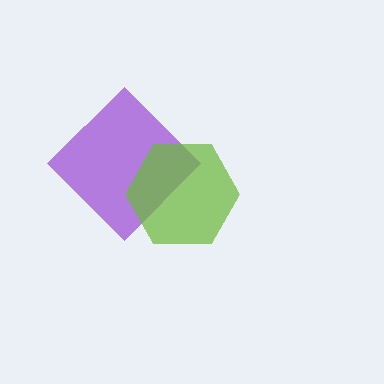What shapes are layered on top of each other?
The layered shapes are: a purple diamond, a lime hexagon.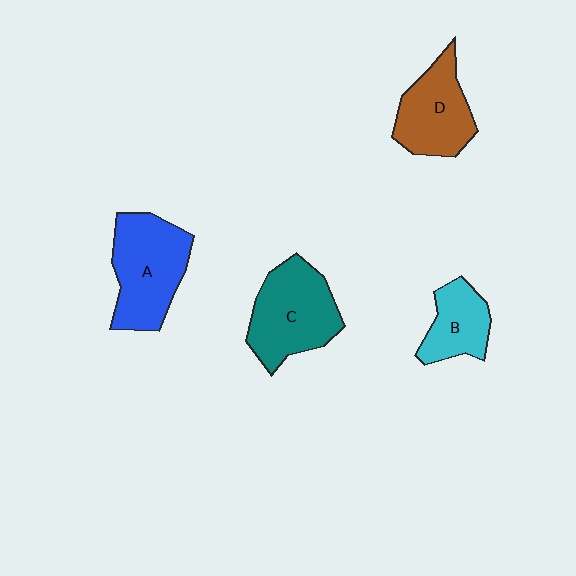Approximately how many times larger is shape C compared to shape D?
Approximately 1.2 times.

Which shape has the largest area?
Shape A (blue).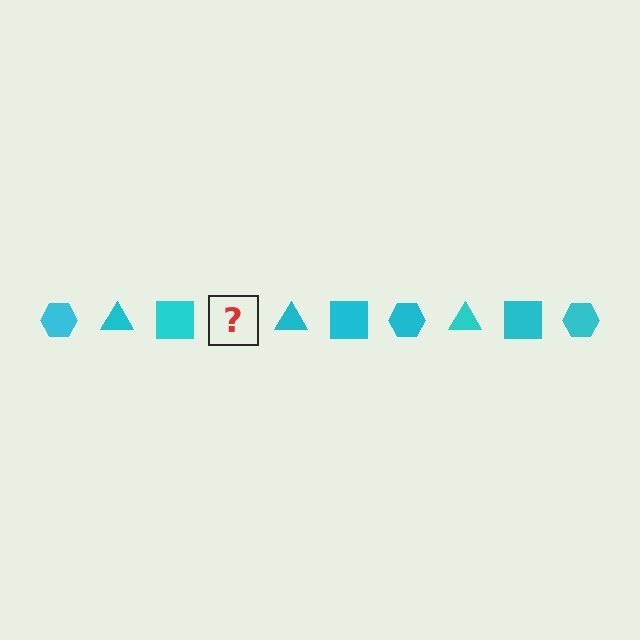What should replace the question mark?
The question mark should be replaced with a cyan hexagon.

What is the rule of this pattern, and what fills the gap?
The rule is that the pattern cycles through hexagon, triangle, square shapes in cyan. The gap should be filled with a cyan hexagon.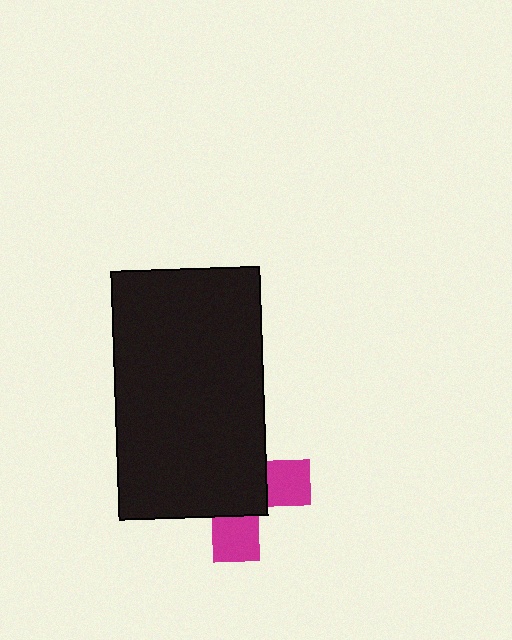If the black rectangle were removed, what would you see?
You would see the complete magenta cross.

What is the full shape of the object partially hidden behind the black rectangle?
The partially hidden object is a magenta cross.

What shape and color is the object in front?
The object in front is a black rectangle.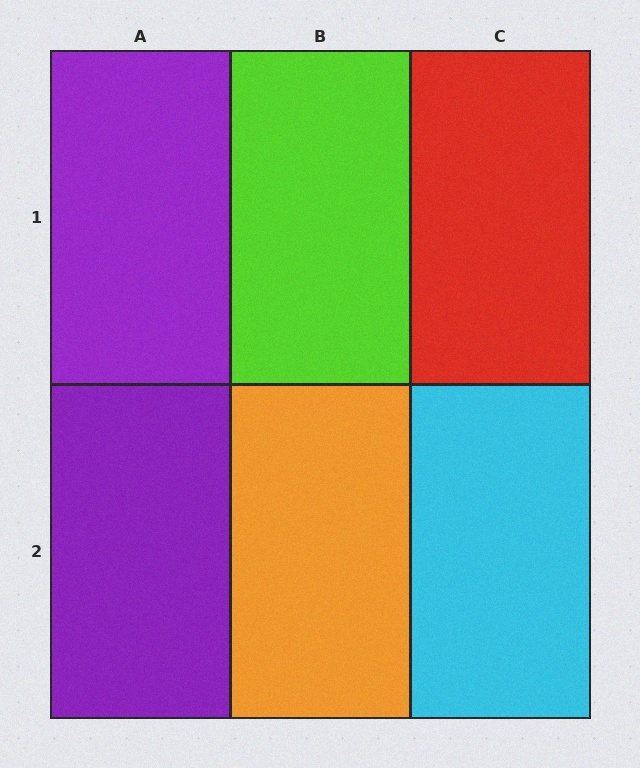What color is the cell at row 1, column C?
Red.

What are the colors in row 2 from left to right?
Purple, orange, cyan.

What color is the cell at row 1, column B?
Lime.